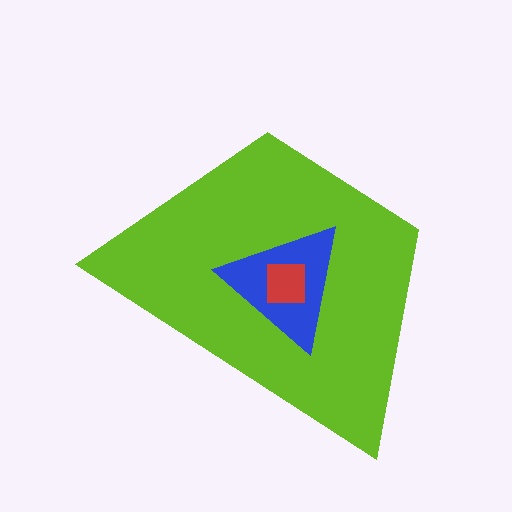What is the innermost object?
The red square.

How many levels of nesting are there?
3.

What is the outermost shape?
The lime trapezoid.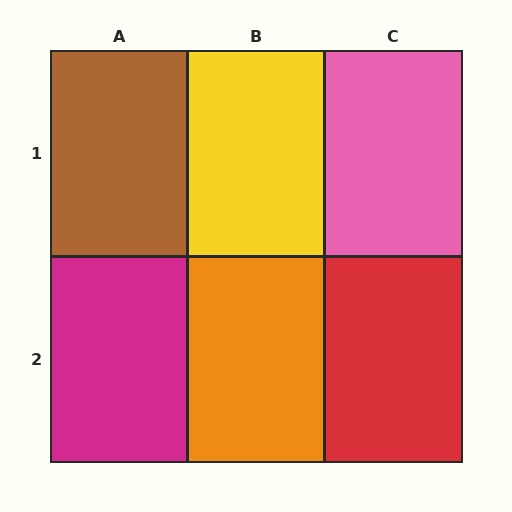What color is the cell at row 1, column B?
Yellow.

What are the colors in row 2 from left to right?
Magenta, orange, red.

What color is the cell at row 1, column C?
Pink.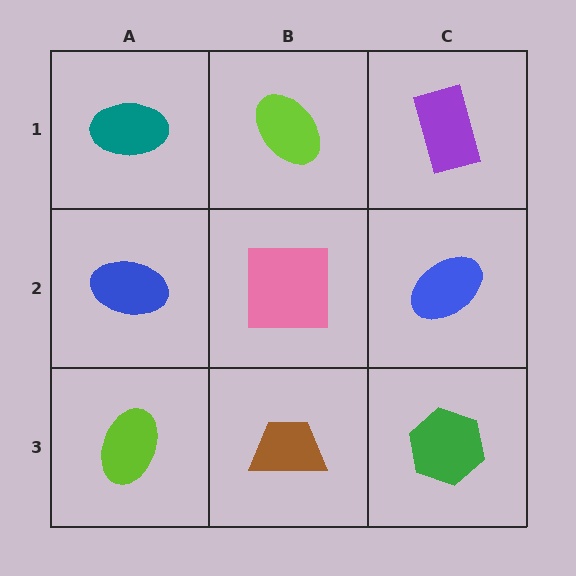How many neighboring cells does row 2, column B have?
4.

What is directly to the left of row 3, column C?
A brown trapezoid.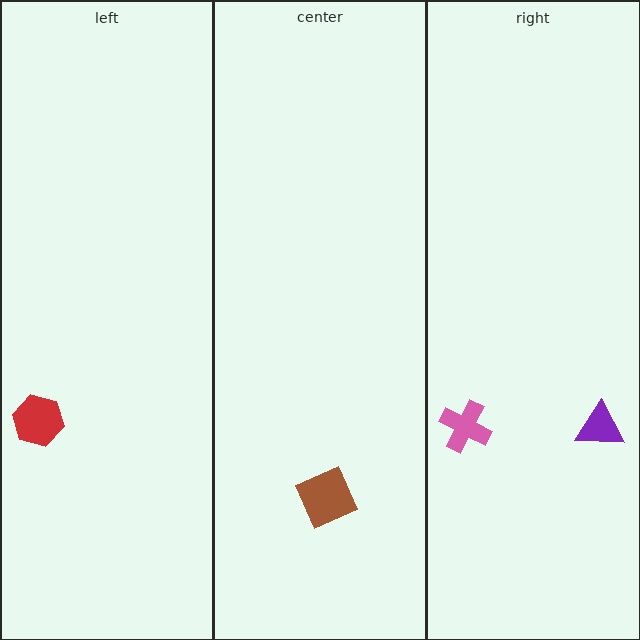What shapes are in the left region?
The red hexagon.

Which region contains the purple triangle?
The right region.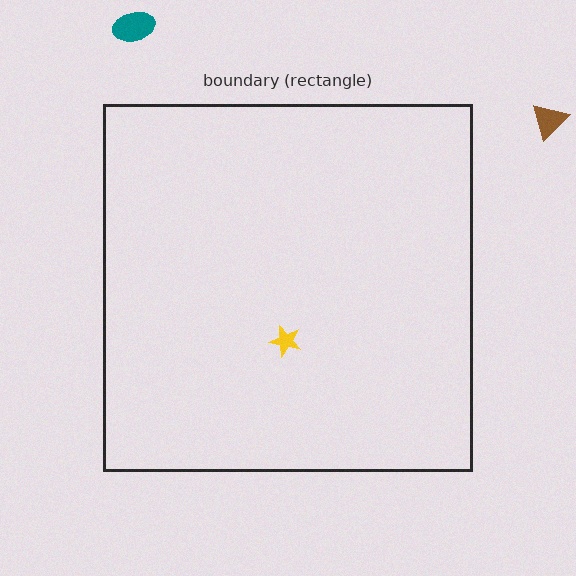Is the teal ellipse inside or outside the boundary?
Outside.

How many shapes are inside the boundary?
1 inside, 2 outside.